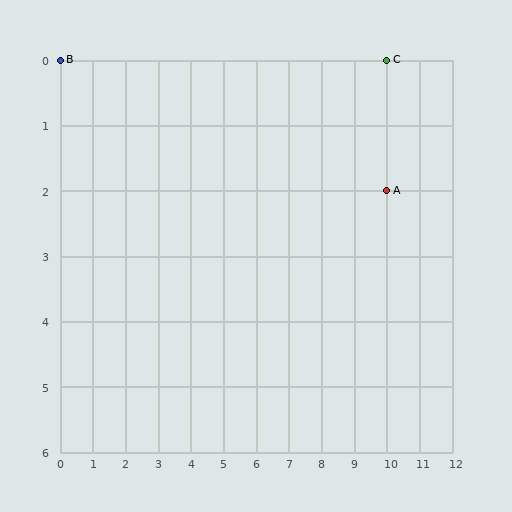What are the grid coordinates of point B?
Point B is at grid coordinates (0, 0).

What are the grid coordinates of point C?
Point C is at grid coordinates (10, 0).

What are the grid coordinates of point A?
Point A is at grid coordinates (10, 2).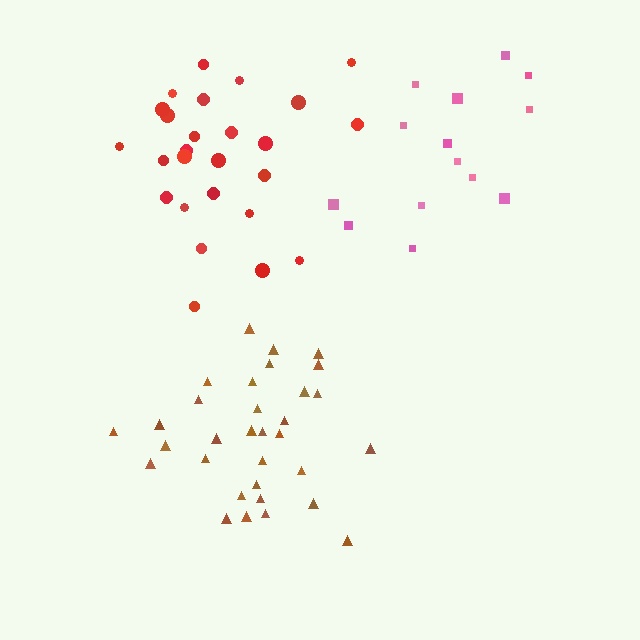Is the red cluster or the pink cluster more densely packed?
Red.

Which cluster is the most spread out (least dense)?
Pink.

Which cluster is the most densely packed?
Brown.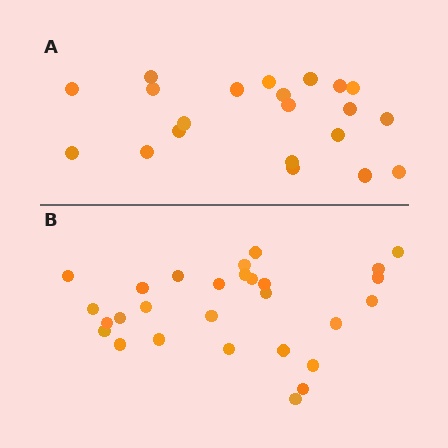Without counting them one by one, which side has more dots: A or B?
Region B (the bottom region) has more dots.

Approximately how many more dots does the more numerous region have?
Region B has roughly 8 or so more dots than region A.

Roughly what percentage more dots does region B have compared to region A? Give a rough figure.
About 35% more.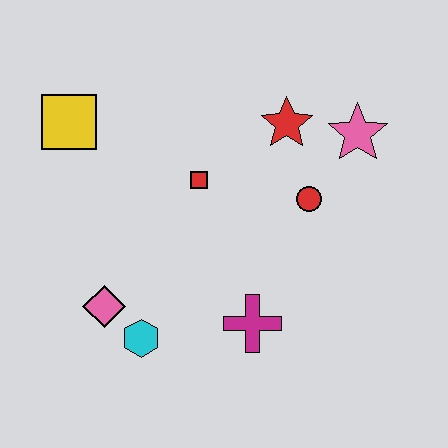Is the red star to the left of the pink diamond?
No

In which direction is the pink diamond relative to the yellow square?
The pink diamond is below the yellow square.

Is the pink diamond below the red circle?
Yes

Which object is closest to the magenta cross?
The cyan hexagon is closest to the magenta cross.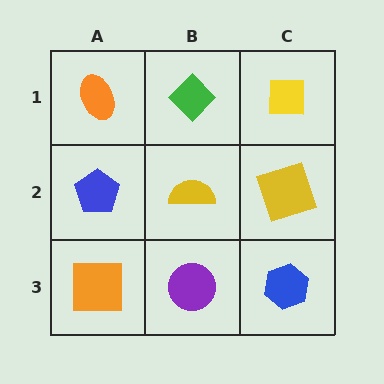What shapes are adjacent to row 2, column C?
A yellow square (row 1, column C), a blue hexagon (row 3, column C), a yellow semicircle (row 2, column B).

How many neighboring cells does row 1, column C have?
2.